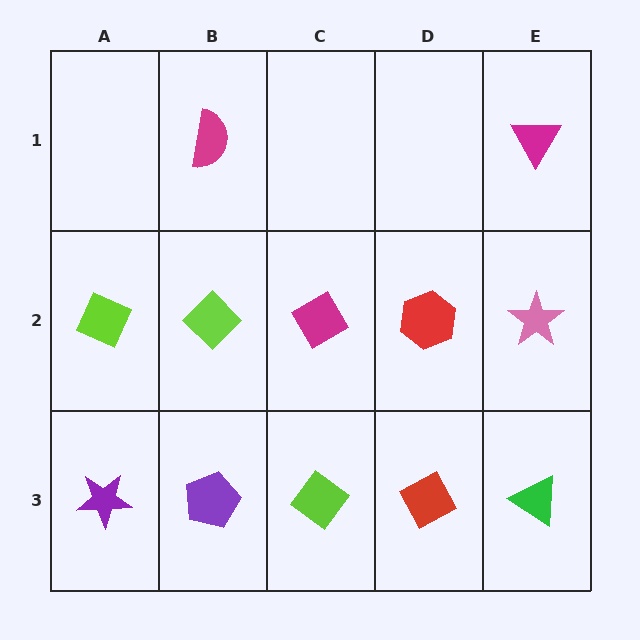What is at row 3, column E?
A green triangle.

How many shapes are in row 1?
2 shapes.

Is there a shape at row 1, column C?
No, that cell is empty.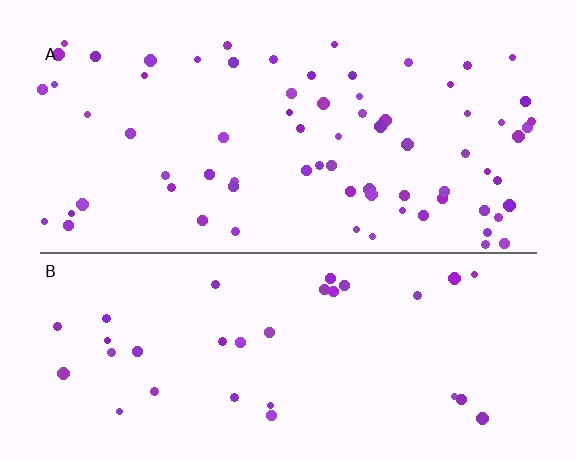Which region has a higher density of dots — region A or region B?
A (the top).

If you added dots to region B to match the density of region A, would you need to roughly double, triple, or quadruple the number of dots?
Approximately double.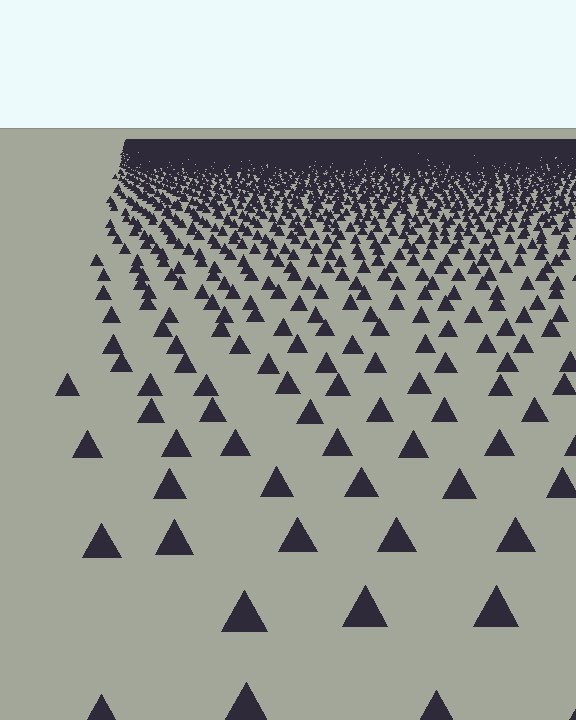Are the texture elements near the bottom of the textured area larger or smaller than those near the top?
Larger. Near the bottom, elements are closer to the viewer and appear at a bigger on-screen size.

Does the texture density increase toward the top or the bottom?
Density increases toward the top.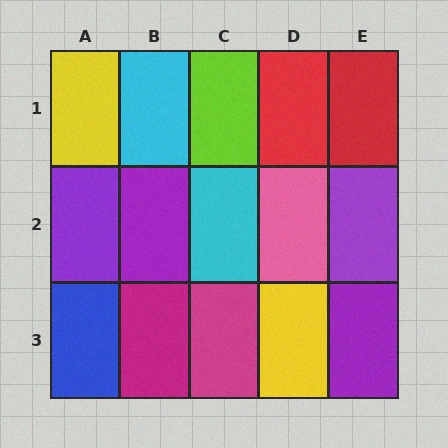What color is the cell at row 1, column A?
Yellow.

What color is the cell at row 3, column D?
Yellow.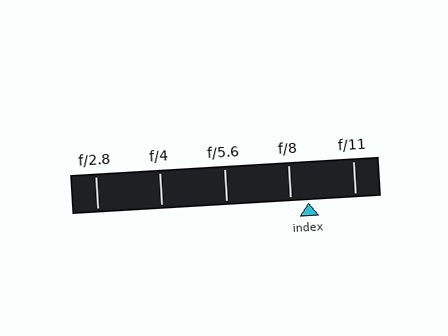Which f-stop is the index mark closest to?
The index mark is closest to f/8.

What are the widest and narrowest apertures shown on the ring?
The widest aperture shown is f/2.8 and the narrowest is f/11.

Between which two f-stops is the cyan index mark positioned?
The index mark is between f/8 and f/11.